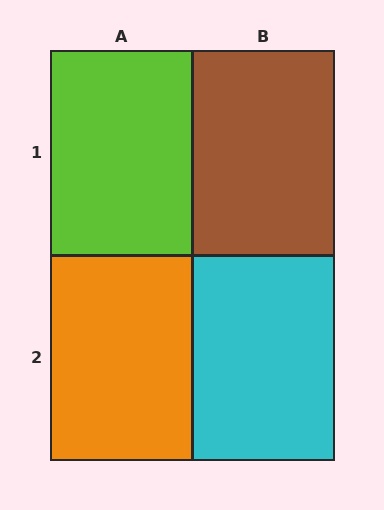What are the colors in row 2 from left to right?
Orange, cyan.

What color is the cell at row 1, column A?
Lime.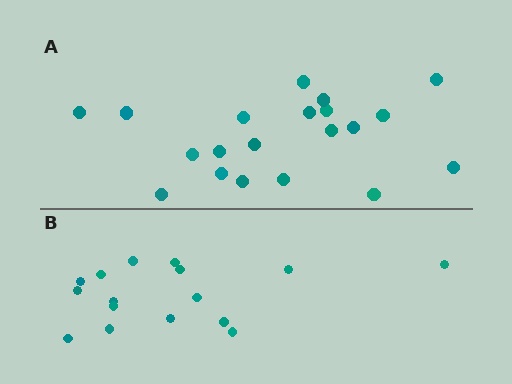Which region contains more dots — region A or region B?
Region A (the top region) has more dots.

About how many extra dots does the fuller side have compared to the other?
Region A has about 4 more dots than region B.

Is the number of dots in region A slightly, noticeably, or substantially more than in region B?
Region A has noticeably more, but not dramatically so. The ratio is roughly 1.2 to 1.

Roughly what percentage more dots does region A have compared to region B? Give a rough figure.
About 25% more.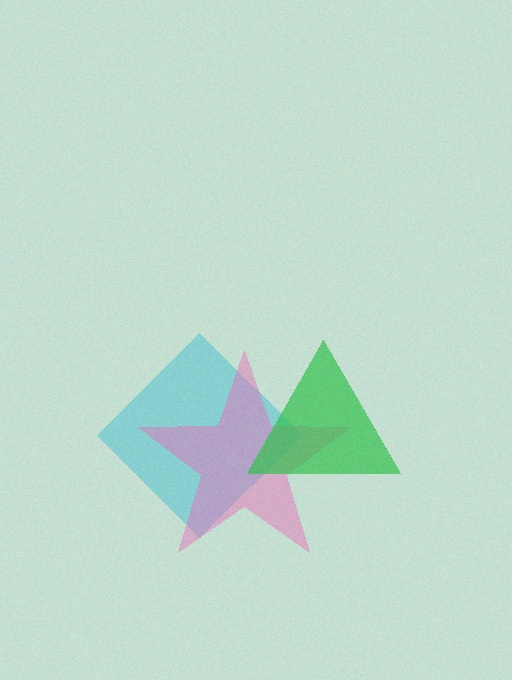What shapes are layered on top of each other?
The layered shapes are: a cyan diamond, a pink star, a green triangle.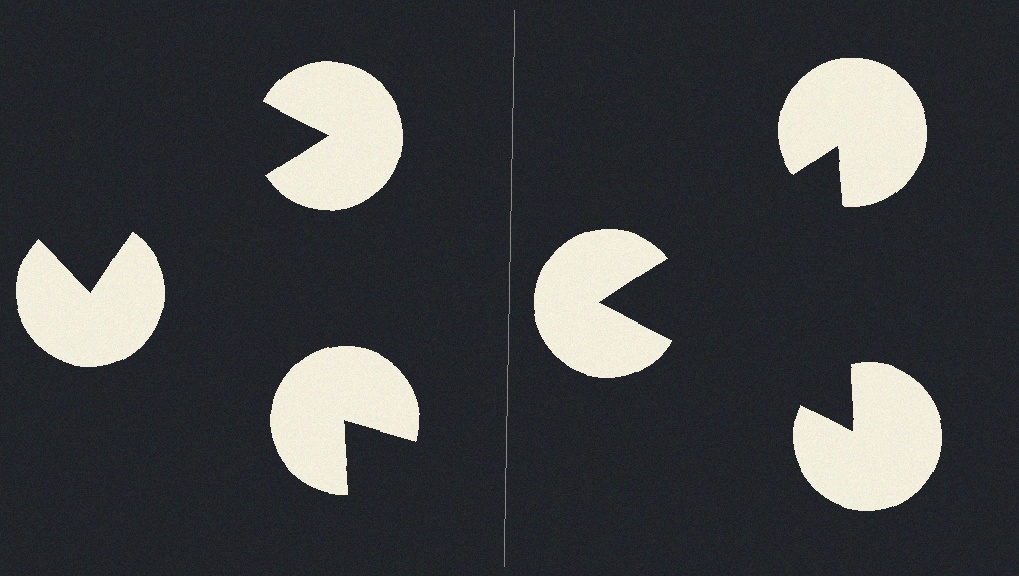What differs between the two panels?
The pac-man discs are positioned identically on both sides; only the wedge orientations differ. On the right they align to a triangle; on the left they are misaligned.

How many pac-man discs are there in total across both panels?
6 — 3 on each side.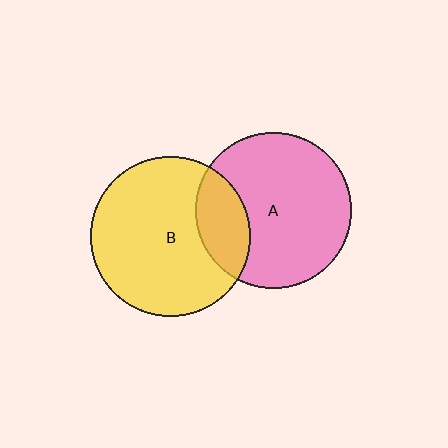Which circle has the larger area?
Circle B (yellow).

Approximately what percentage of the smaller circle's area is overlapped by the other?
Approximately 20%.